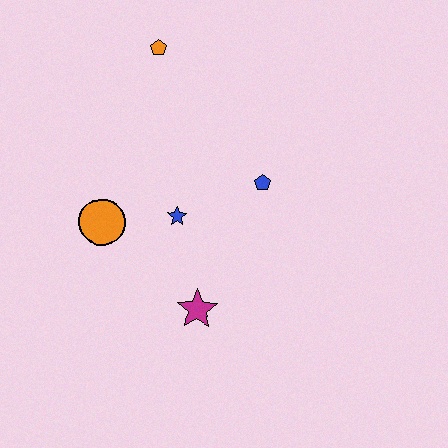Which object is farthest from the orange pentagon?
The magenta star is farthest from the orange pentagon.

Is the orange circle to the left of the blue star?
Yes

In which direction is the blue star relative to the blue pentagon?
The blue star is to the left of the blue pentagon.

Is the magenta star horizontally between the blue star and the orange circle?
No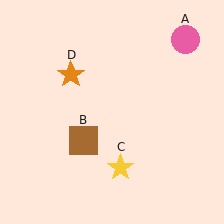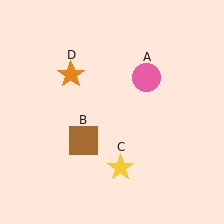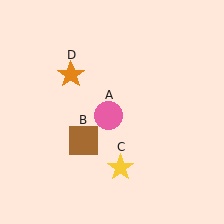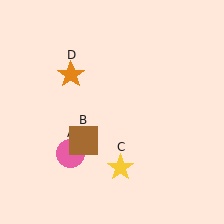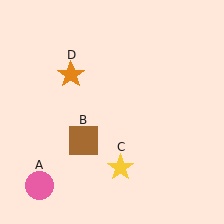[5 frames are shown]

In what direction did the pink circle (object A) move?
The pink circle (object A) moved down and to the left.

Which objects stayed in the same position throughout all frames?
Brown square (object B) and yellow star (object C) and orange star (object D) remained stationary.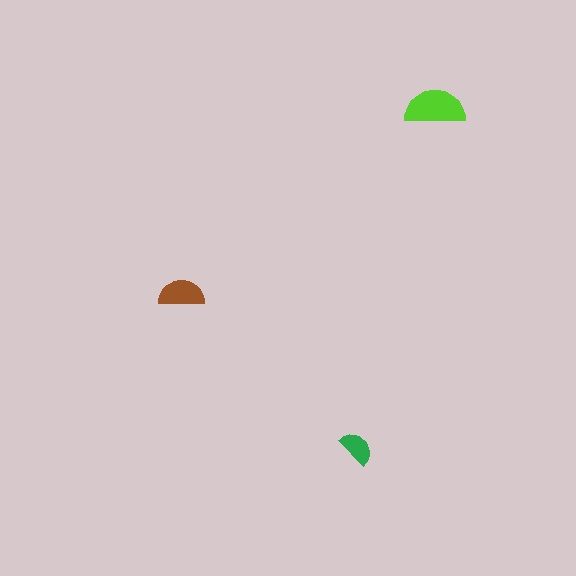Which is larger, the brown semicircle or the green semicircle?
The brown one.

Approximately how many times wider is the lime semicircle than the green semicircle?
About 1.5 times wider.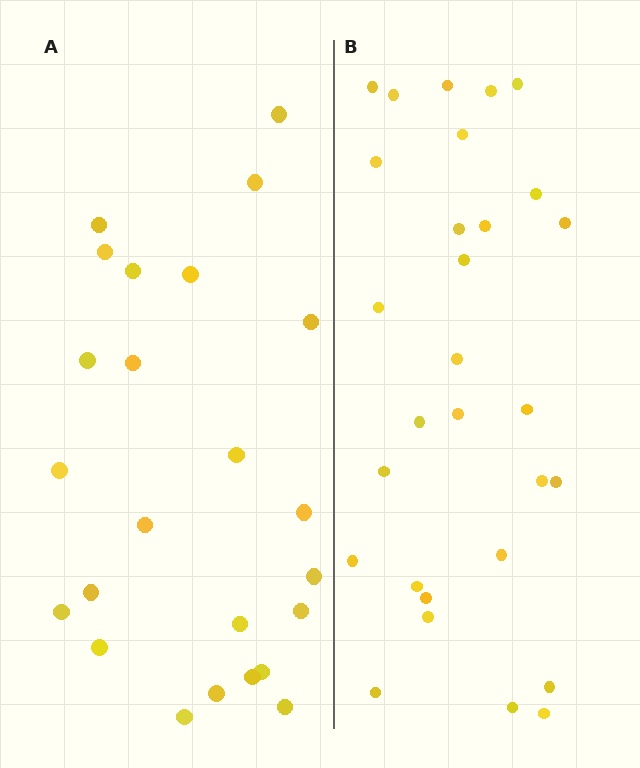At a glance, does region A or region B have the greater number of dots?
Region B (the right region) has more dots.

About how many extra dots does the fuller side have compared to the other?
Region B has about 5 more dots than region A.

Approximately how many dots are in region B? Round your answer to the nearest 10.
About 30 dots. (The exact count is 29, which rounds to 30.)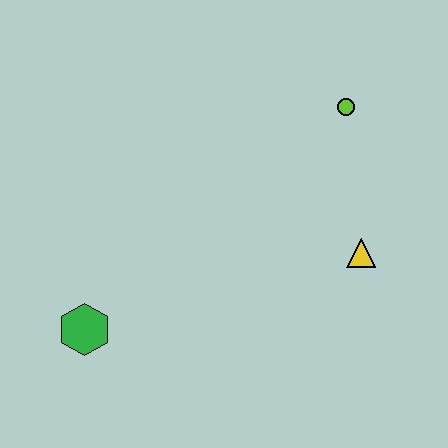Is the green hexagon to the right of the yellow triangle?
No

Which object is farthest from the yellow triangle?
The green hexagon is farthest from the yellow triangle.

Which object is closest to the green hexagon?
The yellow triangle is closest to the green hexagon.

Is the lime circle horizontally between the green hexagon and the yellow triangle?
Yes